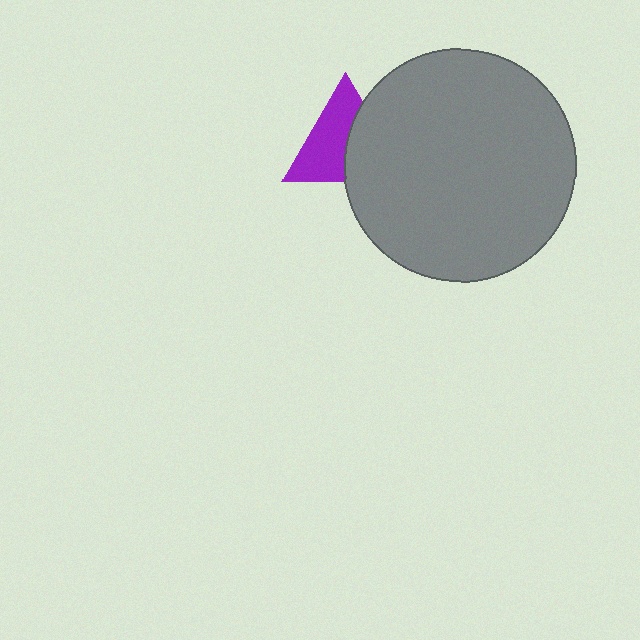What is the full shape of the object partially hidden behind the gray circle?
The partially hidden object is a purple triangle.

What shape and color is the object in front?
The object in front is a gray circle.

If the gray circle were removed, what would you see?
You would see the complete purple triangle.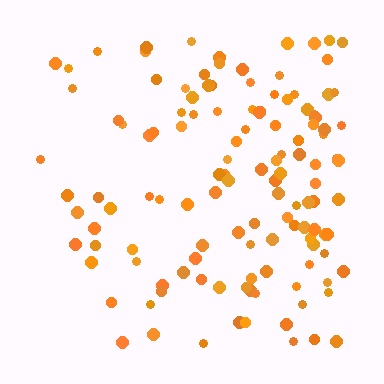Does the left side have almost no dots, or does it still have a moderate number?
Still a moderate number, just noticeably fewer than the right.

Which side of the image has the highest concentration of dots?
The right.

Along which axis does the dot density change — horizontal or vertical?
Horizontal.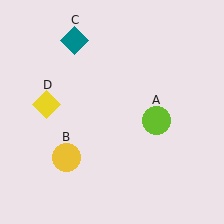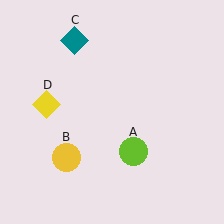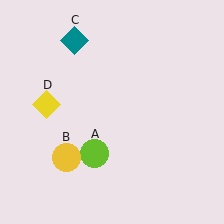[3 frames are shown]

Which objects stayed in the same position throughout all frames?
Yellow circle (object B) and teal diamond (object C) and yellow diamond (object D) remained stationary.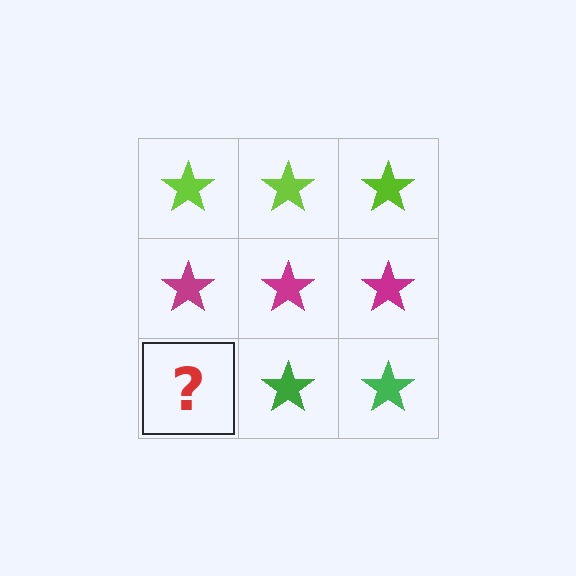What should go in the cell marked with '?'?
The missing cell should contain a green star.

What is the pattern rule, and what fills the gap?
The rule is that each row has a consistent color. The gap should be filled with a green star.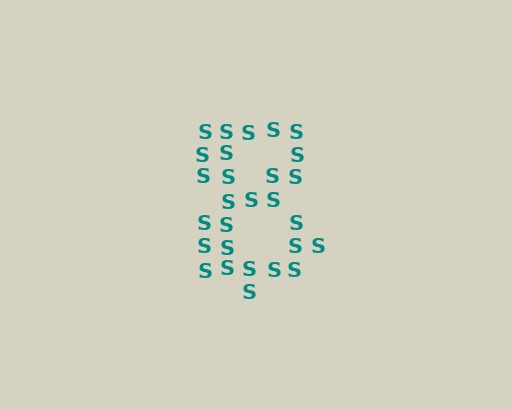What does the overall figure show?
The overall figure shows the digit 8.